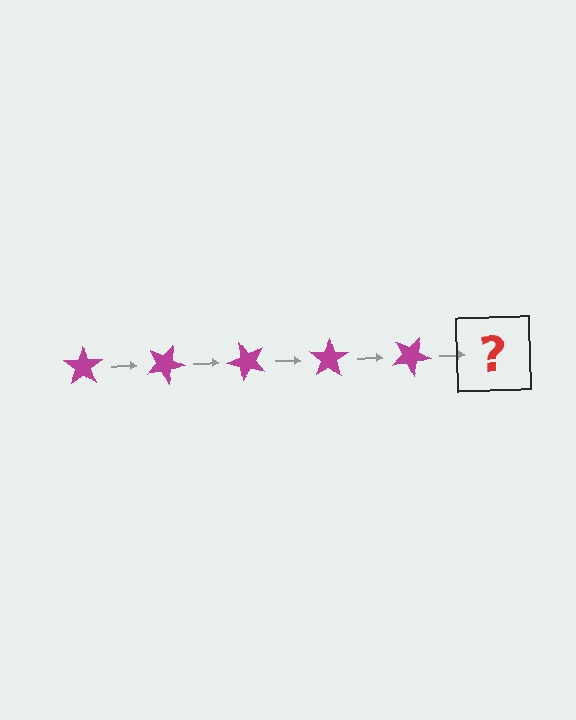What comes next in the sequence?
The next element should be a magenta star rotated 125 degrees.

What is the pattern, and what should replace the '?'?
The pattern is that the star rotates 25 degrees each step. The '?' should be a magenta star rotated 125 degrees.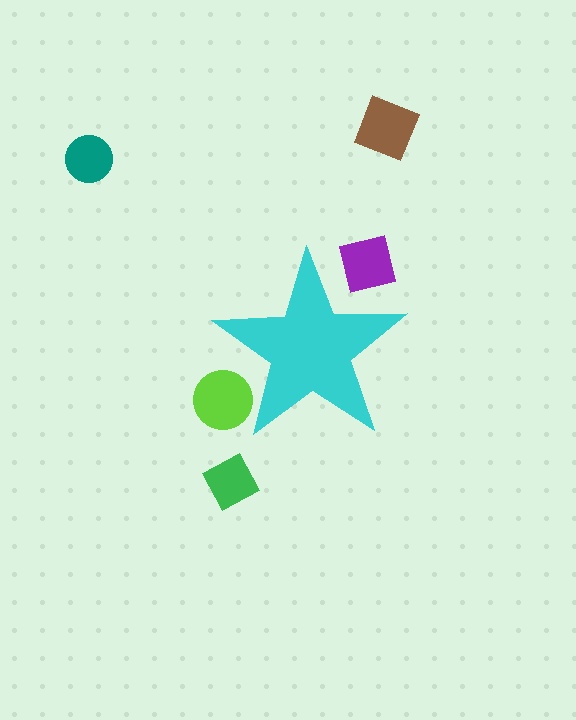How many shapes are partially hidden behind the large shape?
2 shapes are partially hidden.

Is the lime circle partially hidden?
Yes, the lime circle is partially hidden behind the cyan star.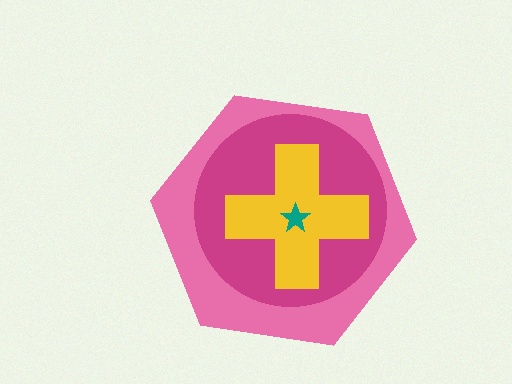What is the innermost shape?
The teal star.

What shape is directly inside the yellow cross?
The teal star.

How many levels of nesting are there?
4.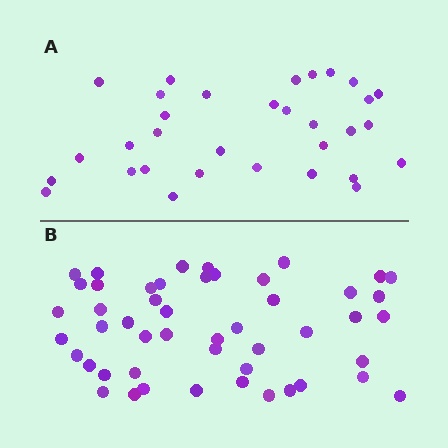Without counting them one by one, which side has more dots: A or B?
Region B (the bottom region) has more dots.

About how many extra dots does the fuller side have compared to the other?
Region B has approximately 15 more dots than region A.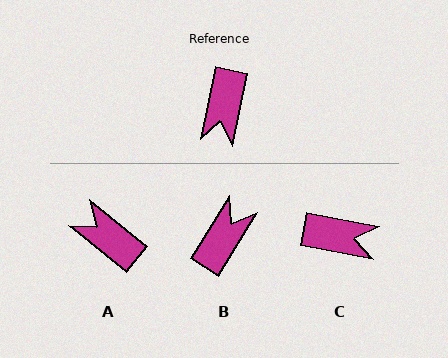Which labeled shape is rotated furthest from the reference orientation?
B, about 160 degrees away.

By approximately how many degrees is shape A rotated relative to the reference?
Approximately 117 degrees clockwise.